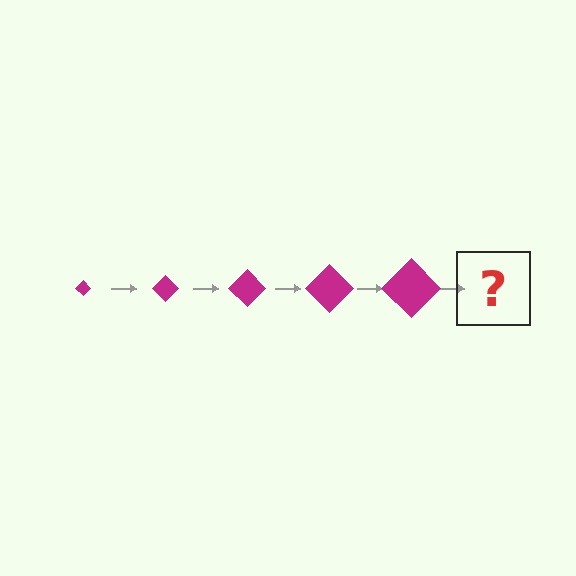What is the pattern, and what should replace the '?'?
The pattern is that the diamond gets progressively larger each step. The '?' should be a magenta diamond, larger than the previous one.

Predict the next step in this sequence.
The next step is a magenta diamond, larger than the previous one.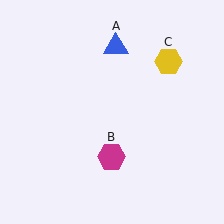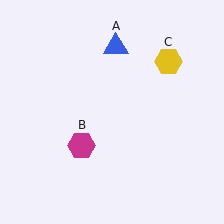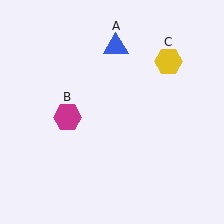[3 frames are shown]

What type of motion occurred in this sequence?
The magenta hexagon (object B) rotated clockwise around the center of the scene.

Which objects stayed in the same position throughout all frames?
Blue triangle (object A) and yellow hexagon (object C) remained stationary.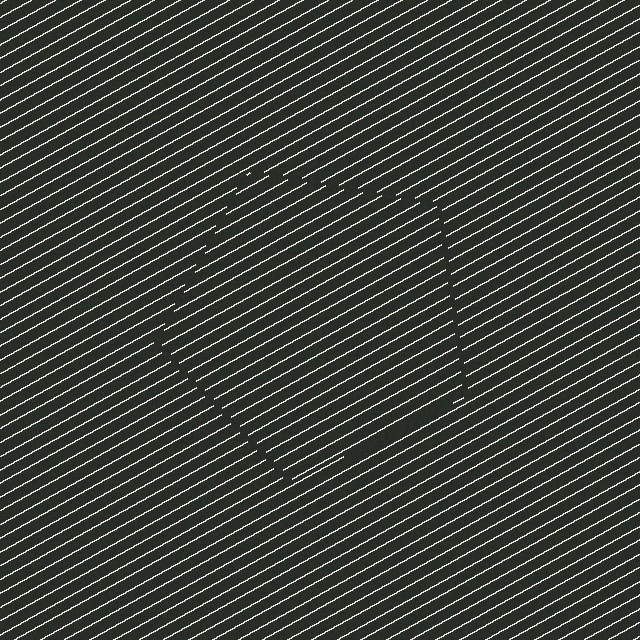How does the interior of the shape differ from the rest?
The interior of the shape contains the same grating, shifted by half a period — the contour is defined by the phase discontinuity where line-ends from the inner and outer gratings abut.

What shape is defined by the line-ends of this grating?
An illusory pentagon. The interior of the shape contains the same grating, shifted by half a period — the contour is defined by the phase discontinuity where line-ends from the inner and outer gratings abut.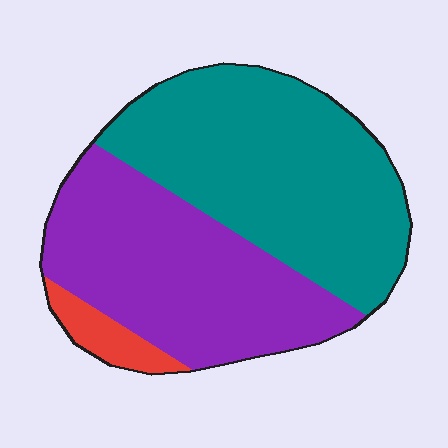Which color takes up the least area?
Red, at roughly 5%.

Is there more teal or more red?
Teal.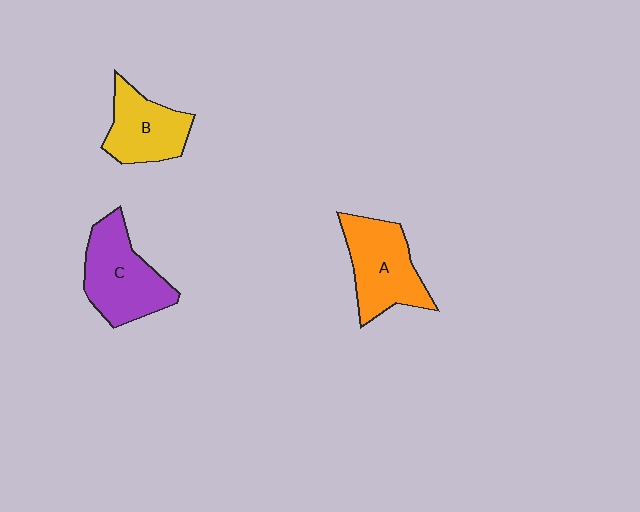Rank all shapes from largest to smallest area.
From largest to smallest: C (purple), A (orange), B (yellow).